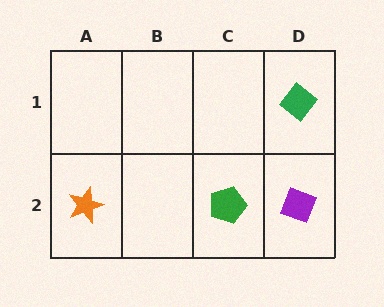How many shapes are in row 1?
1 shape.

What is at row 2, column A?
An orange star.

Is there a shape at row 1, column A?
No, that cell is empty.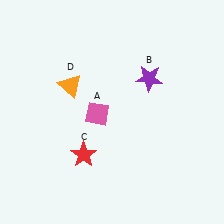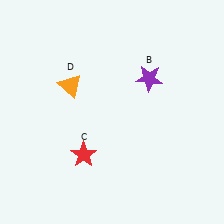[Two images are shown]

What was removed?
The pink diamond (A) was removed in Image 2.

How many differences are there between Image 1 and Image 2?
There is 1 difference between the two images.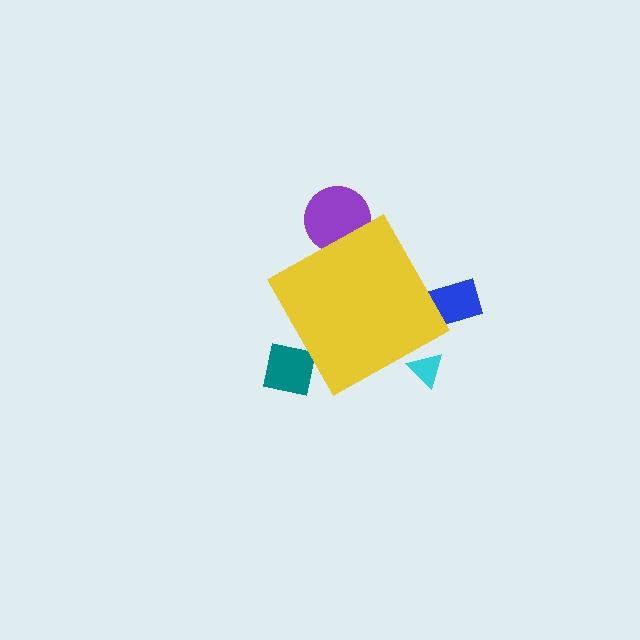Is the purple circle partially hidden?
Yes, the purple circle is partially hidden behind the yellow diamond.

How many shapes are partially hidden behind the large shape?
4 shapes are partially hidden.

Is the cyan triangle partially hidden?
Yes, the cyan triangle is partially hidden behind the yellow diamond.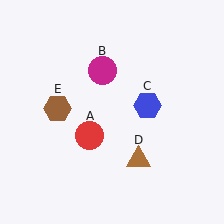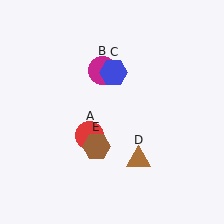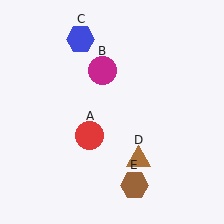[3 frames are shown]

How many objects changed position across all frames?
2 objects changed position: blue hexagon (object C), brown hexagon (object E).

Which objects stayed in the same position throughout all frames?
Red circle (object A) and magenta circle (object B) and brown triangle (object D) remained stationary.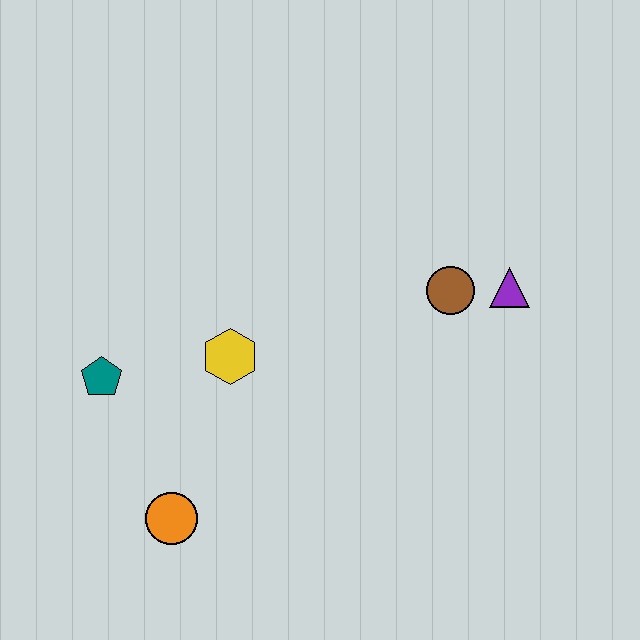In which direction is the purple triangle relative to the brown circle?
The purple triangle is to the right of the brown circle.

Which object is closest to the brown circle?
The purple triangle is closest to the brown circle.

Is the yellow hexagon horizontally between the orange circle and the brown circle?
Yes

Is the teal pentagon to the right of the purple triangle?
No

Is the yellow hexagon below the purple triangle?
Yes